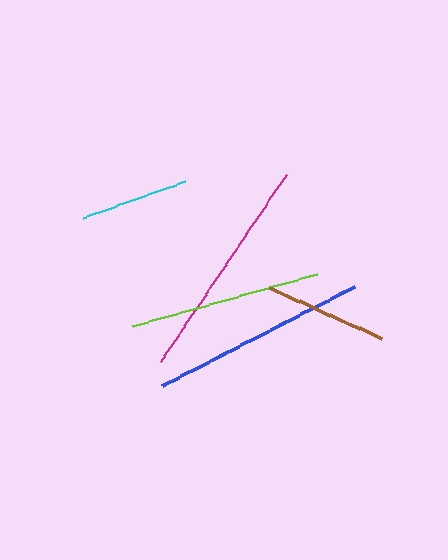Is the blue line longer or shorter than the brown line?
The blue line is longer than the brown line.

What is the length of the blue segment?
The blue segment is approximately 217 pixels long.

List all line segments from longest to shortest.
From longest to shortest: magenta, blue, lime, brown, cyan.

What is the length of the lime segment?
The lime segment is approximately 191 pixels long.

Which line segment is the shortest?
The cyan line is the shortest at approximately 108 pixels.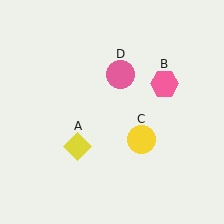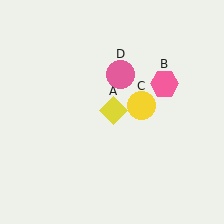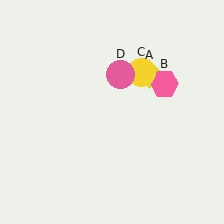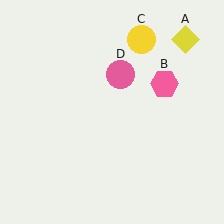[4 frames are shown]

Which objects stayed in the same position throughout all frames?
Pink hexagon (object B) and pink circle (object D) remained stationary.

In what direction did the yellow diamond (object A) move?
The yellow diamond (object A) moved up and to the right.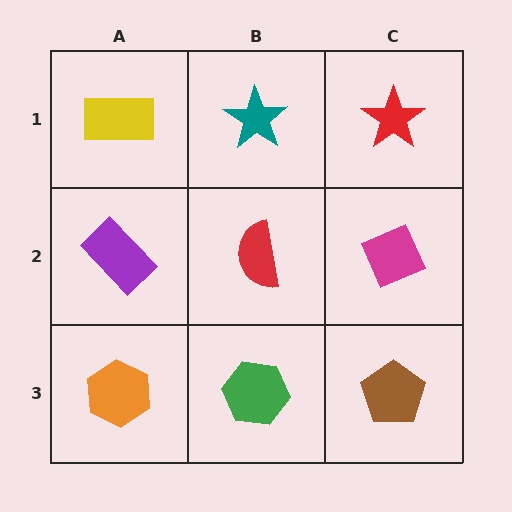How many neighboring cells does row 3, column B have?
3.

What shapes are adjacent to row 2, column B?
A teal star (row 1, column B), a green hexagon (row 3, column B), a purple rectangle (row 2, column A), a magenta diamond (row 2, column C).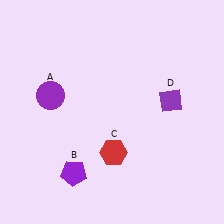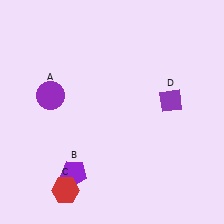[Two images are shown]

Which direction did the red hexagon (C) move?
The red hexagon (C) moved left.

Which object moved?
The red hexagon (C) moved left.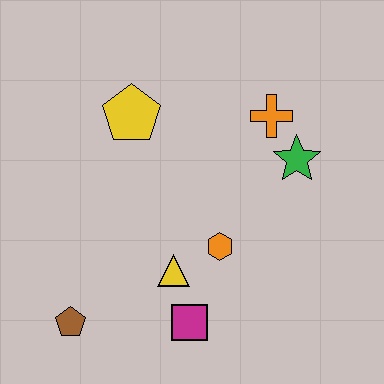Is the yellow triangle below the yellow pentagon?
Yes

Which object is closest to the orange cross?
The green star is closest to the orange cross.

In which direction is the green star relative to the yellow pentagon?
The green star is to the right of the yellow pentagon.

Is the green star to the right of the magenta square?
Yes